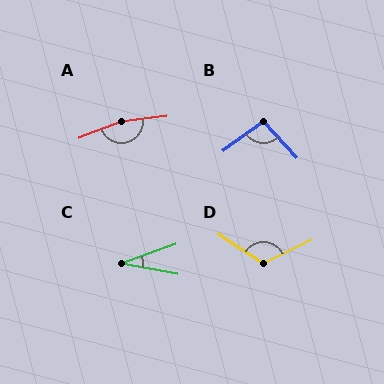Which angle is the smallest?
C, at approximately 31 degrees.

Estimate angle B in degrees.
Approximately 96 degrees.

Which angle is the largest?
A, at approximately 165 degrees.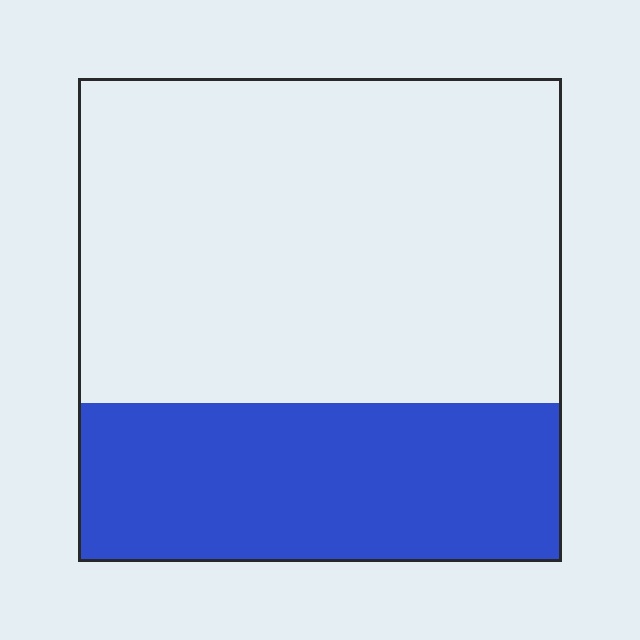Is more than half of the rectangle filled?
No.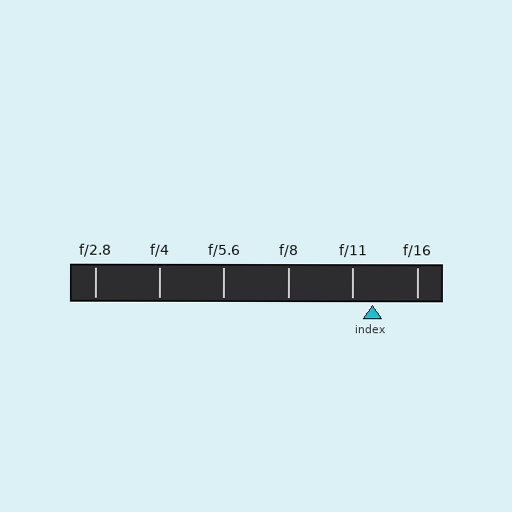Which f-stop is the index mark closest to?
The index mark is closest to f/11.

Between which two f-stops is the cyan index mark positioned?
The index mark is between f/11 and f/16.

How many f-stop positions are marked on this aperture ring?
There are 6 f-stop positions marked.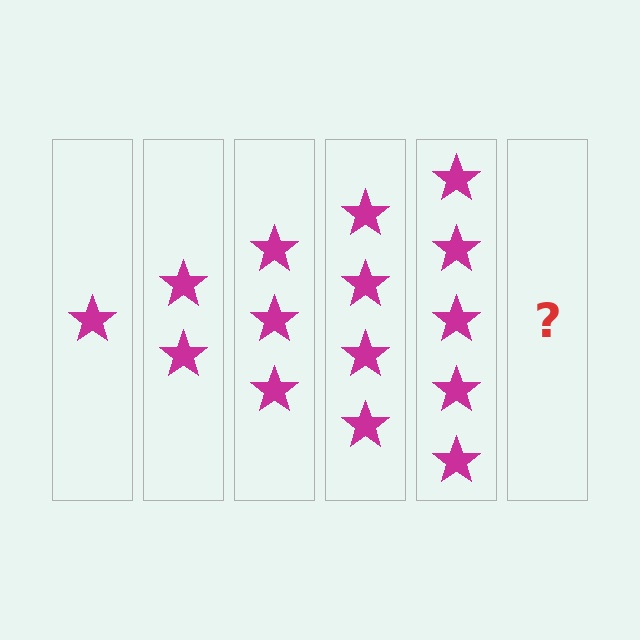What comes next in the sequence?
The next element should be 6 stars.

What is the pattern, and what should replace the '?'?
The pattern is that each step adds one more star. The '?' should be 6 stars.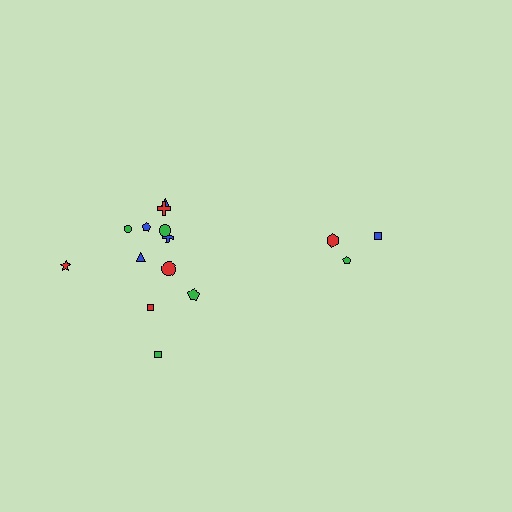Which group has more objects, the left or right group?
The left group.